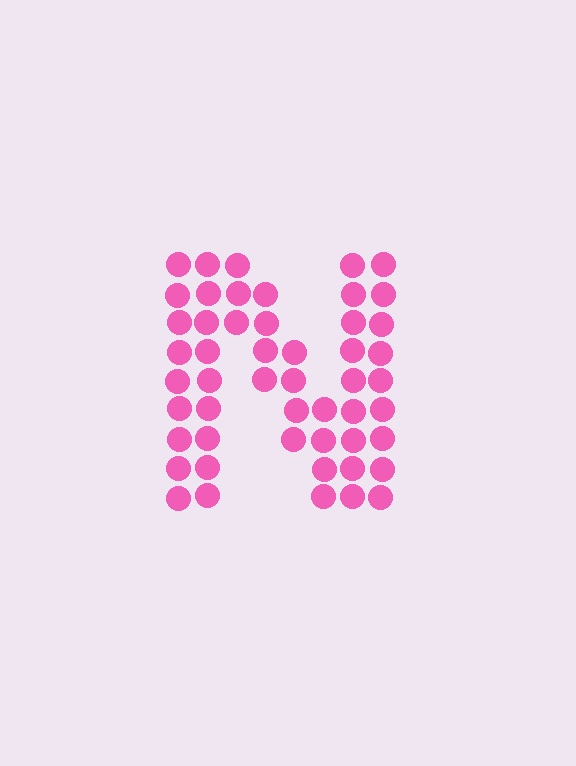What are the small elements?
The small elements are circles.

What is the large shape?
The large shape is the letter N.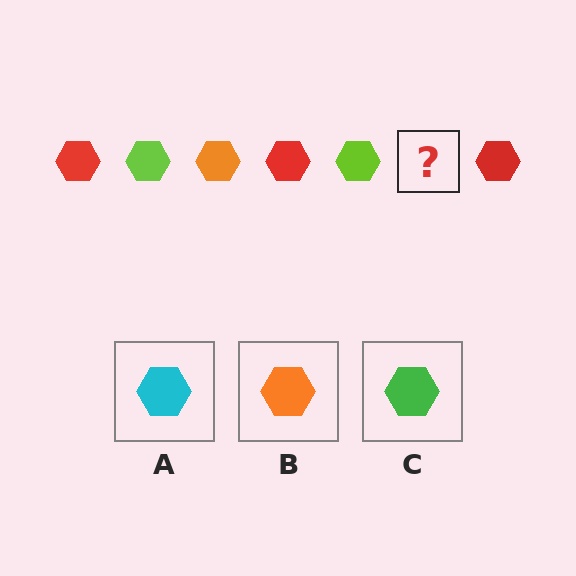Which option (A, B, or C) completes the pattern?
B.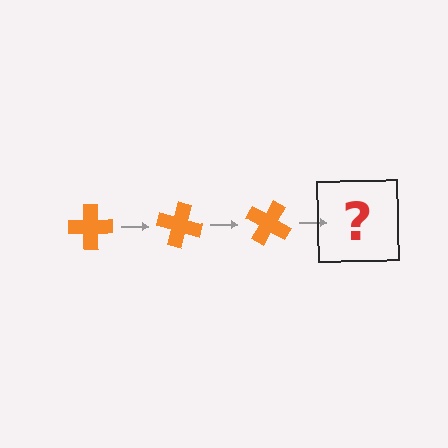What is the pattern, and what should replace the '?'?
The pattern is that the cross rotates 15 degrees each step. The '?' should be an orange cross rotated 45 degrees.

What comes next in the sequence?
The next element should be an orange cross rotated 45 degrees.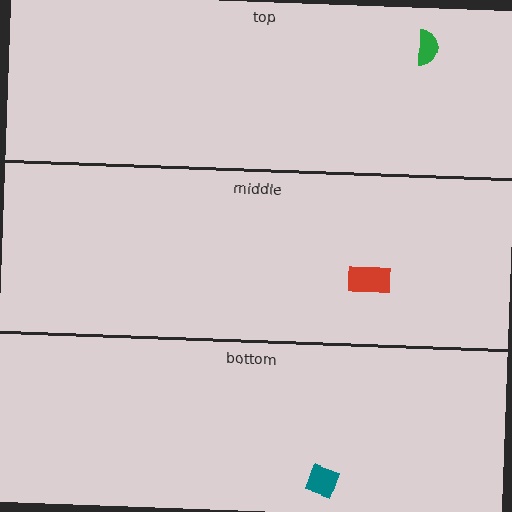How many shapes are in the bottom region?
1.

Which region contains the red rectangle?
The middle region.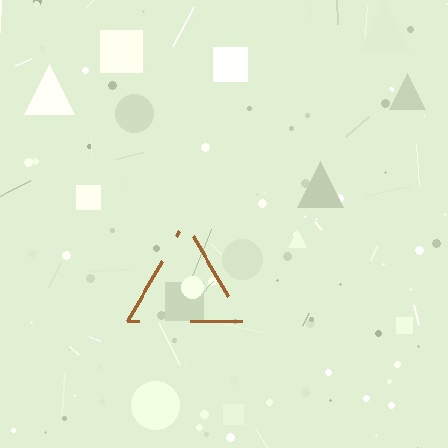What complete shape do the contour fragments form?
The contour fragments form a triangle.